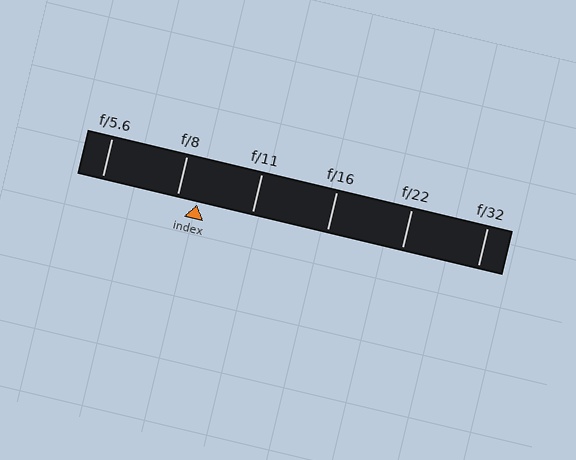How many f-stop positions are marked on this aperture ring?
There are 6 f-stop positions marked.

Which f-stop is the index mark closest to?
The index mark is closest to f/8.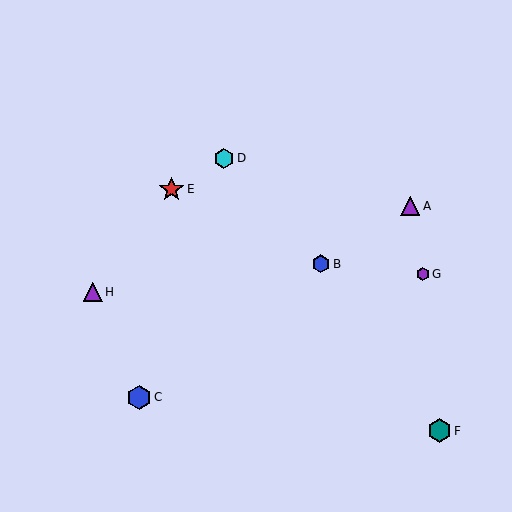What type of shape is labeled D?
Shape D is a cyan hexagon.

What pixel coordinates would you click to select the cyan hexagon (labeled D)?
Click at (224, 158) to select the cyan hexagon D.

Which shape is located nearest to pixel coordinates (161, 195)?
The red star (labeled E) at (172, 189) is nearest to that location.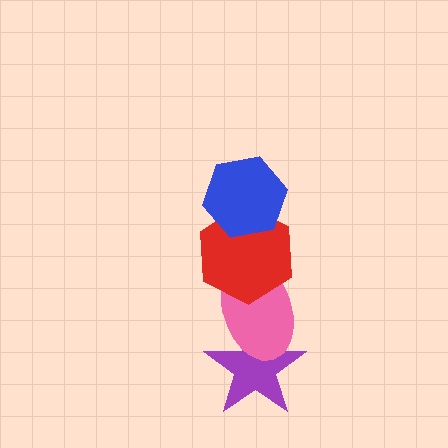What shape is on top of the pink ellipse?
The red hexagon is on top of the pink ellipse.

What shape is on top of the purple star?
The pink ellipse is on top of the purple star.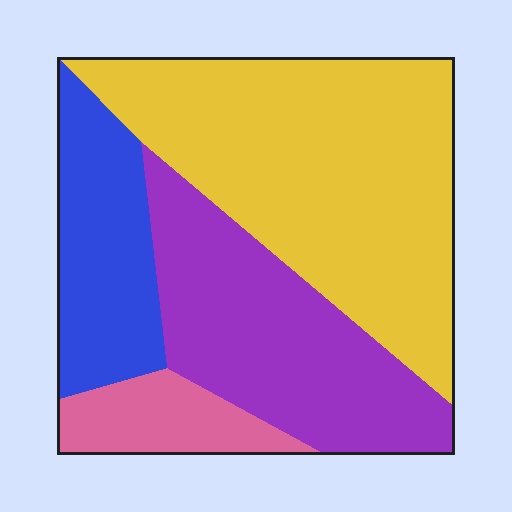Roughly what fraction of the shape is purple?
Purple takes up between a quarter and a half of the shape.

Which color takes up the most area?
Yellow, at roughly 45%.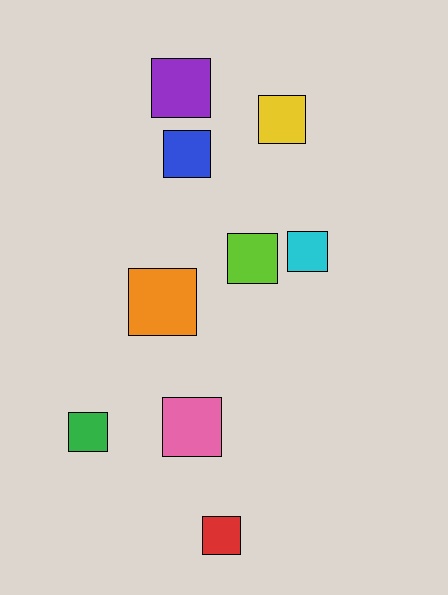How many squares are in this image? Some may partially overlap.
There are 9 squares.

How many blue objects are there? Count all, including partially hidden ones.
There is 1 blue object.